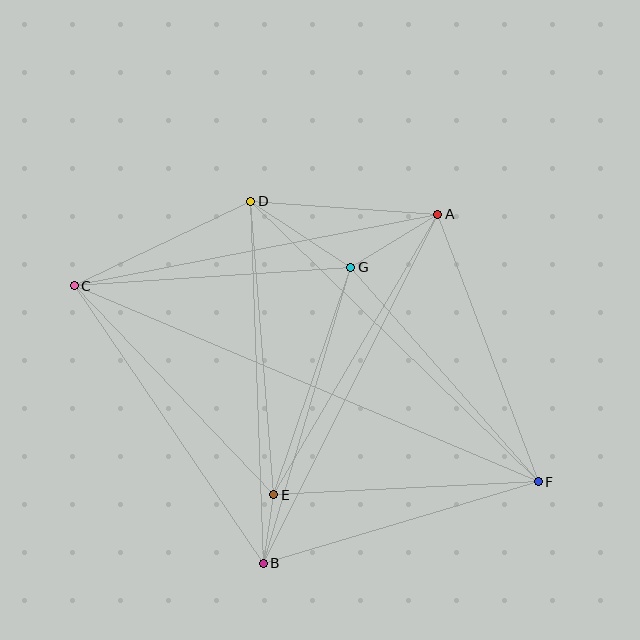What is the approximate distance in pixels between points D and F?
The distance between D and F is approximately 401 pixels.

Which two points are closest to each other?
Points B and E are closest to each other.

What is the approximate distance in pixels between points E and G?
The distance between E and G is approximately 240 pixels.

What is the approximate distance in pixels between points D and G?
The distance between D and G is approximately 120 pixels.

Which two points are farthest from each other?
Points C and F are farthest from each other.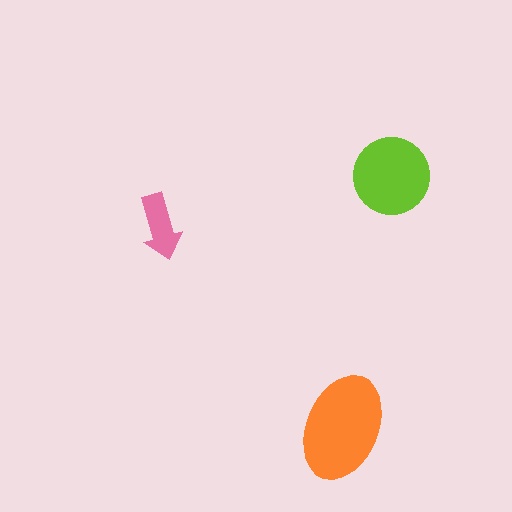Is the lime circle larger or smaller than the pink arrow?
Larger.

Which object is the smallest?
The pink arrow.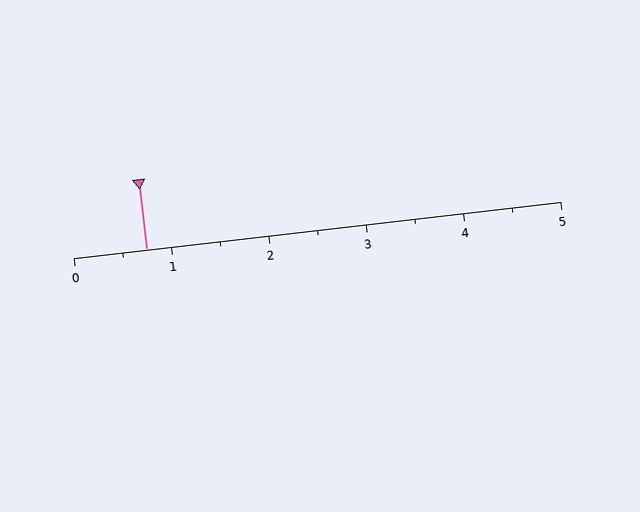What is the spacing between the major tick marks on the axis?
The major ticks are spaced 1 apart.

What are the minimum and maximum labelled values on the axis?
The axis runs from 0 to 5.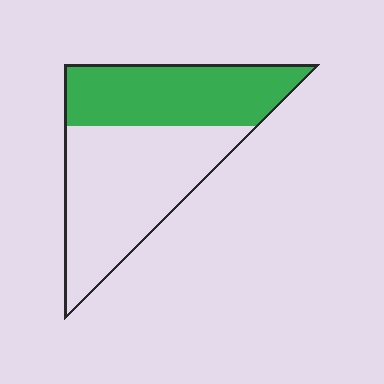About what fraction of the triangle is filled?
About two fifths (2/5).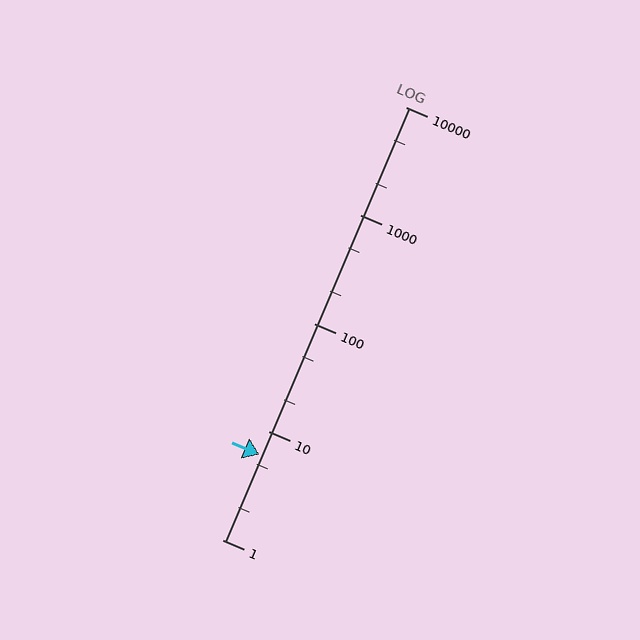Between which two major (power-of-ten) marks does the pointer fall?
The pointer is between 1 and 10.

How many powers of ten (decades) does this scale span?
The scale spans 4 decades, from 1 to 10000.